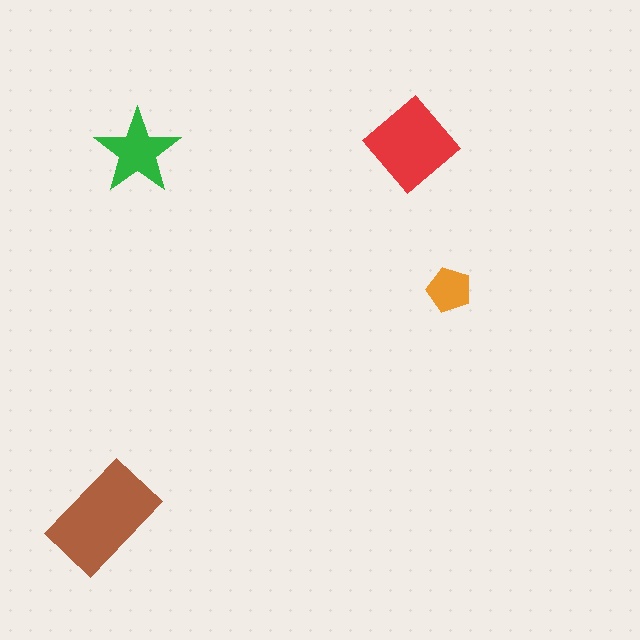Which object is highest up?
The red diamond is topmost.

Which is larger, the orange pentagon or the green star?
The green star.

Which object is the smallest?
The orange pentagon.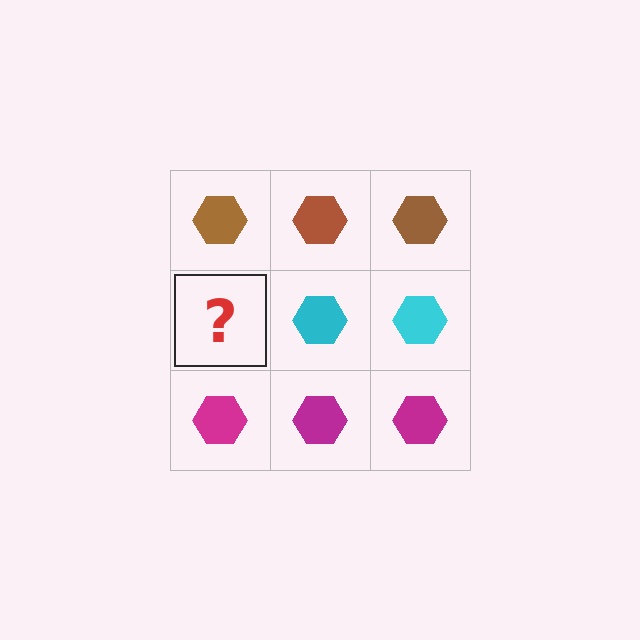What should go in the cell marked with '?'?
The missing cell should contain a cyan hexagon.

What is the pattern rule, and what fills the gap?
The rule is that each row has a consistent color. The gap should be filled with a cyan hexagon.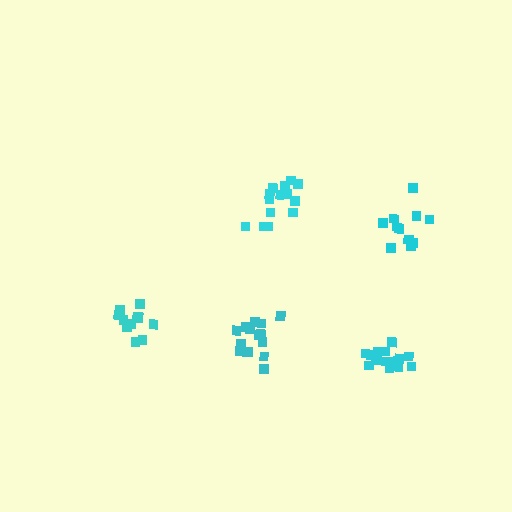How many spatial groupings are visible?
There are 5 spatial groupings.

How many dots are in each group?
Group 1: 15 dots, Group 2: 15 dots, Group 3: 15 dots, Group 4: 11 dots, Group 5: 11 dots (67 total).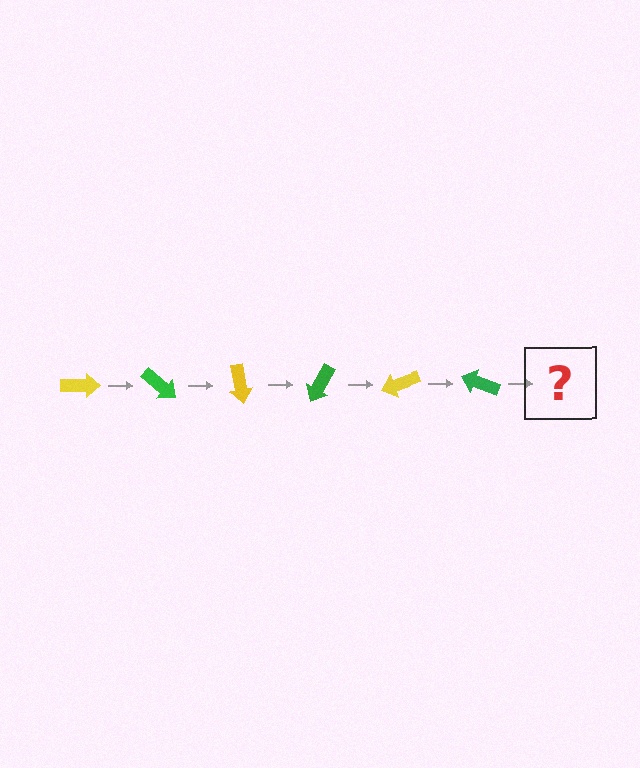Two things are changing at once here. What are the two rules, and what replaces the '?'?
The two rules are that it rotates 40 degrees each step and the color cycles through yellow and green. The '?' should be a yellow arrow, rotated 240 degrees from the start.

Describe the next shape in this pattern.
It should be a yellow arrow, rotated 240 degrees from the start.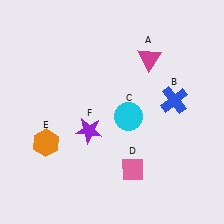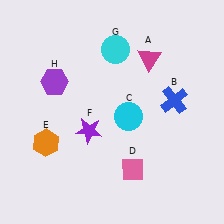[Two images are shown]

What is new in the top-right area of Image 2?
A cyan circle (G) was added in the top-right area of Image 2.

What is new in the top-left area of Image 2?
A purple hexagon (H) was added in the top-left area of Image 2.